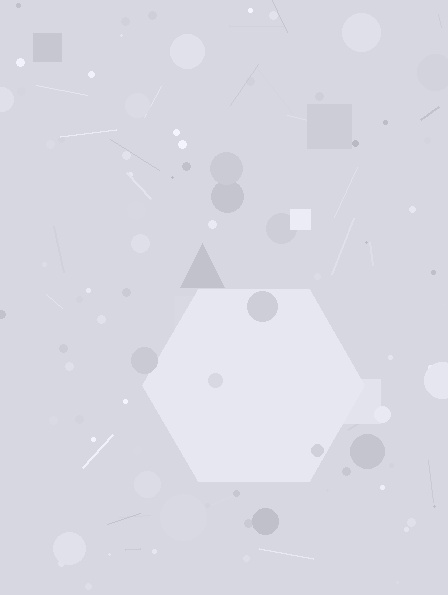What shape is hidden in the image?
A hexagon is hidden in the image.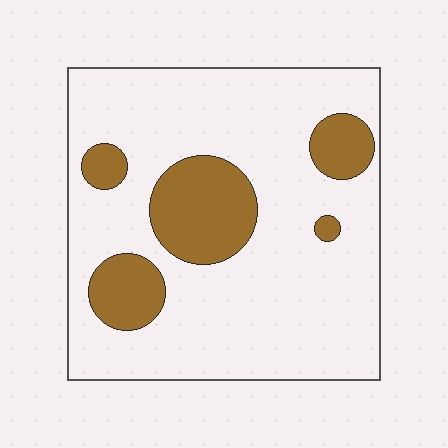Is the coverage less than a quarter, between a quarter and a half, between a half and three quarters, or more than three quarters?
Less than a quarter.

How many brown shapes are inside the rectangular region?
5.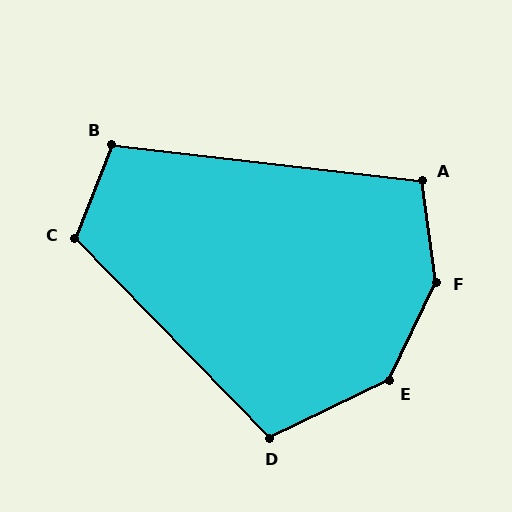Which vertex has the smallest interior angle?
A, at approximately 105 degrees.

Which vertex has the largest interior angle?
F, at approximately 146 degrees.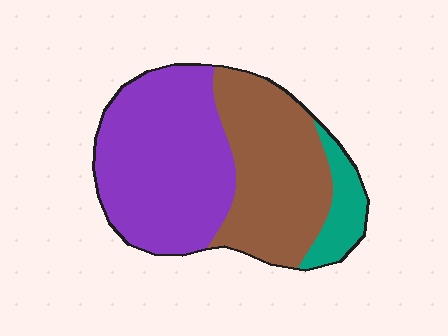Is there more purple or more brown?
Purple.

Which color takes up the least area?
Teal, at roughly 10%.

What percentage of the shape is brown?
Brown takes up about two fifths (2/5) of the shape.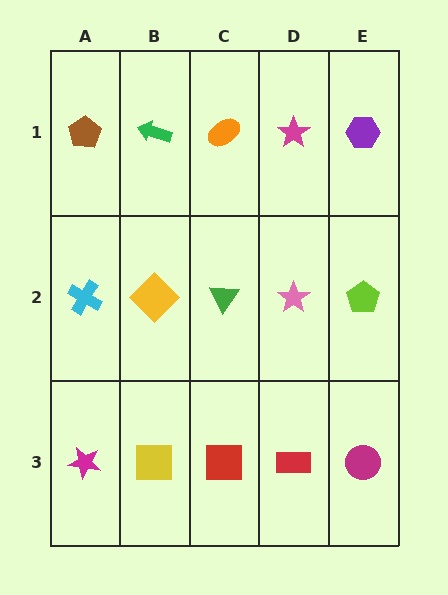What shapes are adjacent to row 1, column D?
A pink star (row 2, column D), an orange ellipse (row 1, column C), a purple hexagon (row 1, column E).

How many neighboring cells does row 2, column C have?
4.